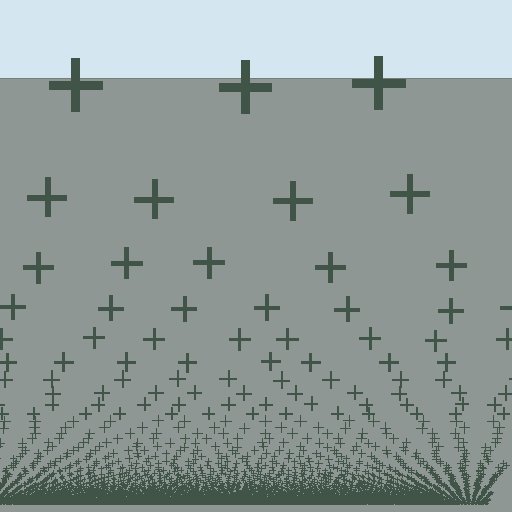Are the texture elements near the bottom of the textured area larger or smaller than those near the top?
Smaller. The gradient is inverted — elements near the bottom are smaller and denser.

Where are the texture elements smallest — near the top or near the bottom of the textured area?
Near the bottom.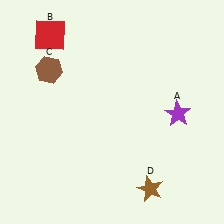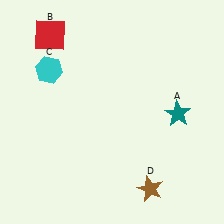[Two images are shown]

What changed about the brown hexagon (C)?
In Image 1, C is brown. In Image 2, it changed to cyan.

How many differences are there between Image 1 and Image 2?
There are 2 differences between the two images.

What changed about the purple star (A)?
In Image 1, A is purple. In Image 2, it changed to teal.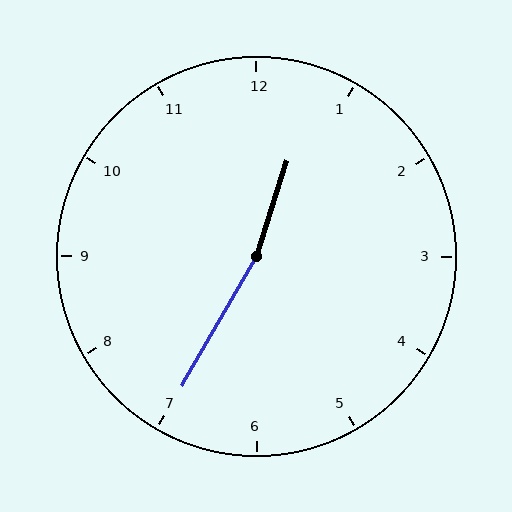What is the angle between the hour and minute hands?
Approximately 168 degrees.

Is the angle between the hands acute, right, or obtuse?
It is obtuse.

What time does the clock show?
12:35.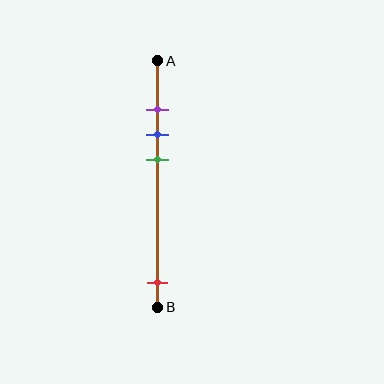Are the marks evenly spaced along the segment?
No, the marks are not evenly spaced.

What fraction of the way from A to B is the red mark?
The red mark is approximately 90% (0.9) of the way from A to B.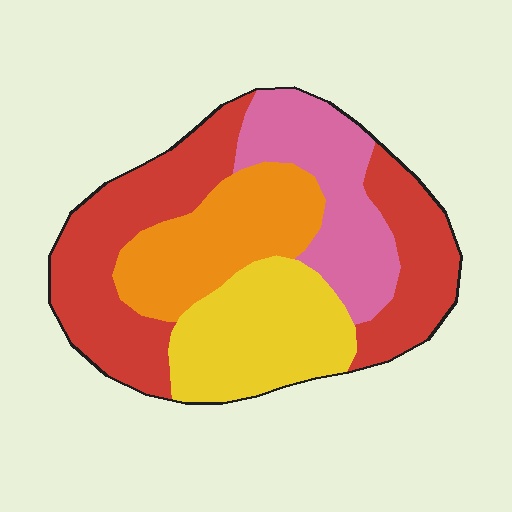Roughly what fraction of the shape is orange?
Orange covers around 20% of the shape.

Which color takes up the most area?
Red, at roughly 40%.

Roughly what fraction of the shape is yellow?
Yellow covers 22% of the shape.